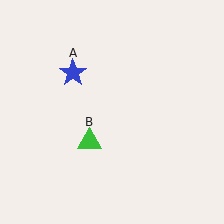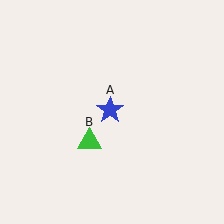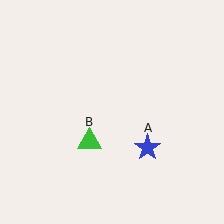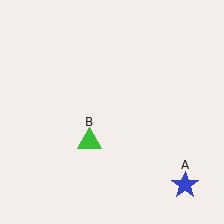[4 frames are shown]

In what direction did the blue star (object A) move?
The blue star (object A) moved down and to the right.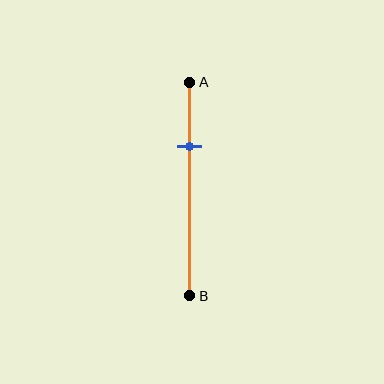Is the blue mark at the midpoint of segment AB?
No, the mark is at about 30% from A, not at the 50% midpoint.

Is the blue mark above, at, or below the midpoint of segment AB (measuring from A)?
The blue mark is above the midpoint of segment AB.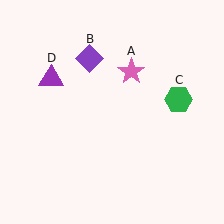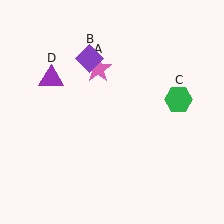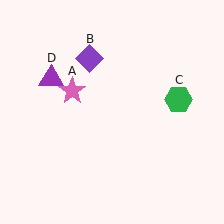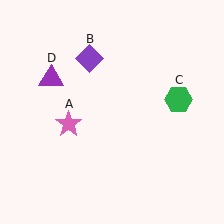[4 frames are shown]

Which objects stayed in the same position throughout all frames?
Purple diamond (object B) and green hexagon (object C) and purple triangle (object D) remained stationary.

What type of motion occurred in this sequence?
The pink star (object A) rotated counterclockwise around the center of the scene.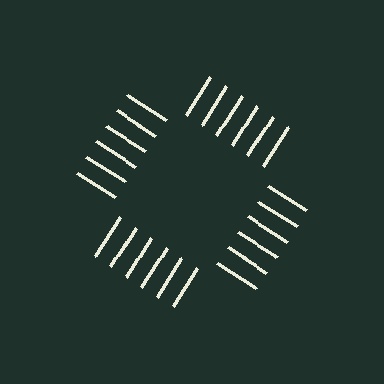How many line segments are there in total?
24 — 6 along each of the 4 edges.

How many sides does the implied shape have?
4 sides — the line-ends trace a square.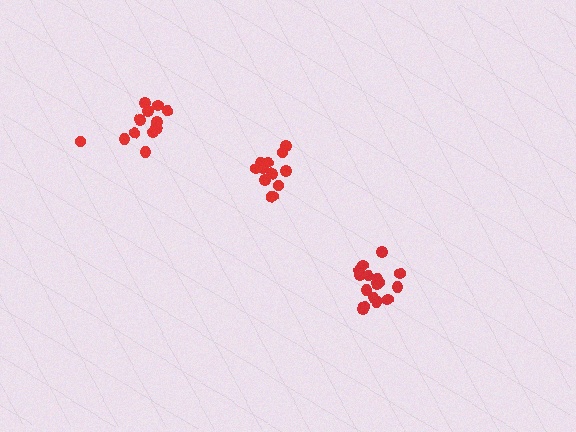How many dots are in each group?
Group 1: 16 dots, Group 2: 13 dots, Group 3: 12 dots (41 total).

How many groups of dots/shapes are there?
There are 3 groups.